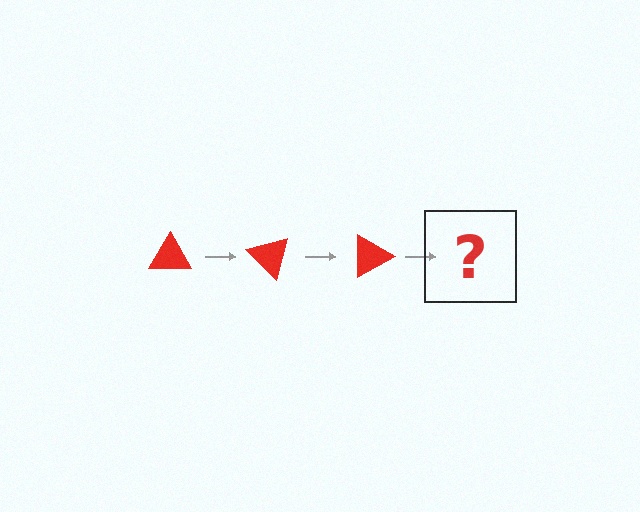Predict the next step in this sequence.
The next step is a red triangle rotated 135 degrees.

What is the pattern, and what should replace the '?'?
The pattern is that the triangle rotates 45 degrees each step. The '?' should be a red triangle rotated 135 degrees.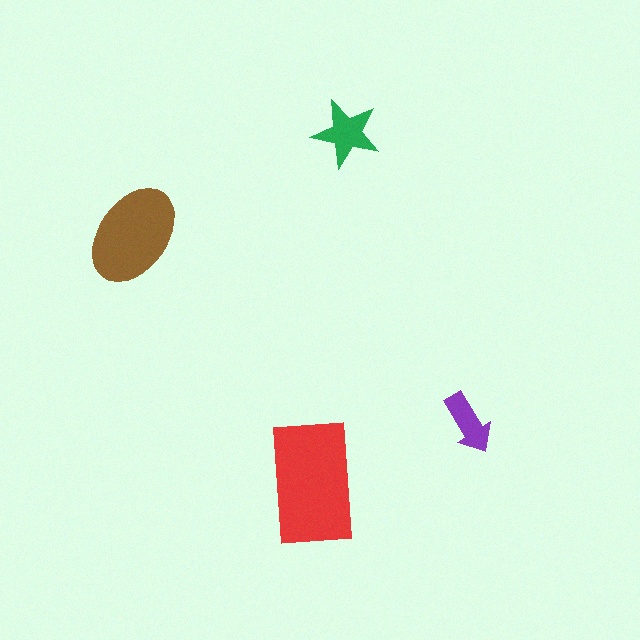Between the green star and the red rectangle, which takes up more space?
The red rectangle.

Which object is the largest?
The red rectangle.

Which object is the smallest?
The purple arrow.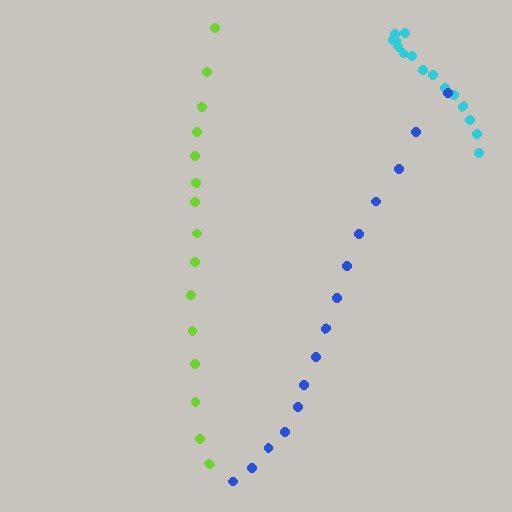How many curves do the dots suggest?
There are 3 distinct paths.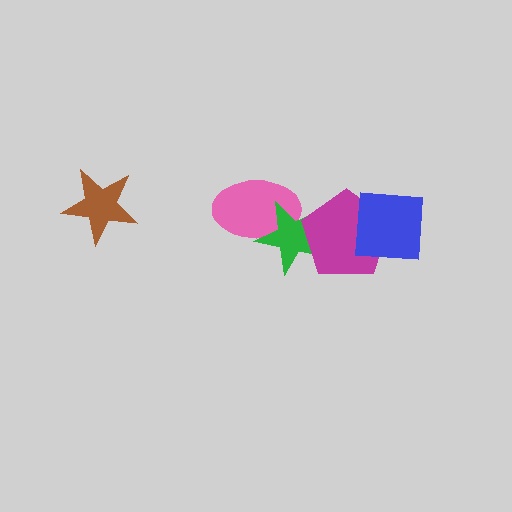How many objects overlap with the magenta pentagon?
2 objects overlap with the magenta pentagon.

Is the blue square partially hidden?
No, no other shape covers it.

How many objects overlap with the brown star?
0 objects overlap with the brown star.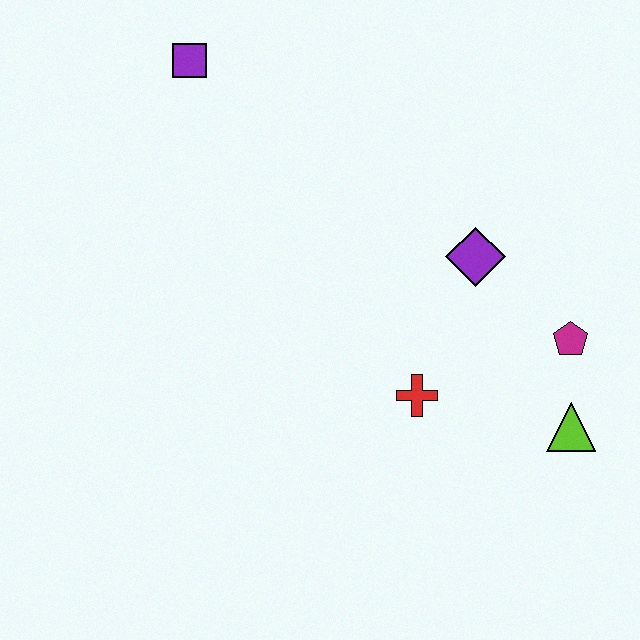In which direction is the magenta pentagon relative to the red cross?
The magenta pentagon is to the right of the red cross.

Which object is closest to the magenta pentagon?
The lime triangle is closest to the magenta pentagon.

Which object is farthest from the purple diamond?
The purple square is farthest from the purple diamond.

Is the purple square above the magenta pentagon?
Yes